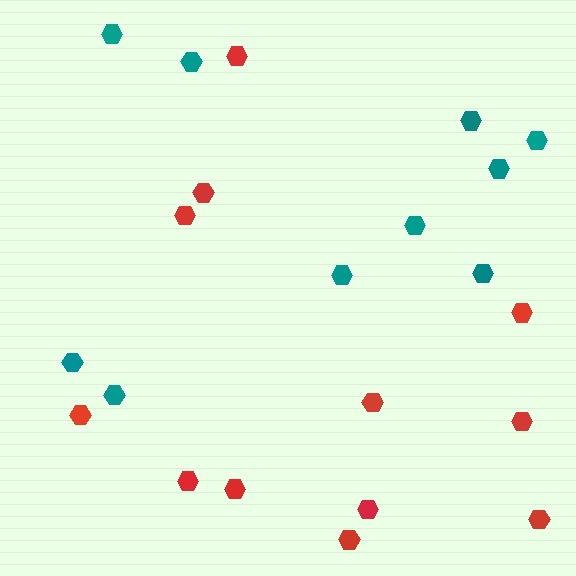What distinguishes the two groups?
There are 2 groups: one group of red hexagons (12) and one group of teal hexagons (10).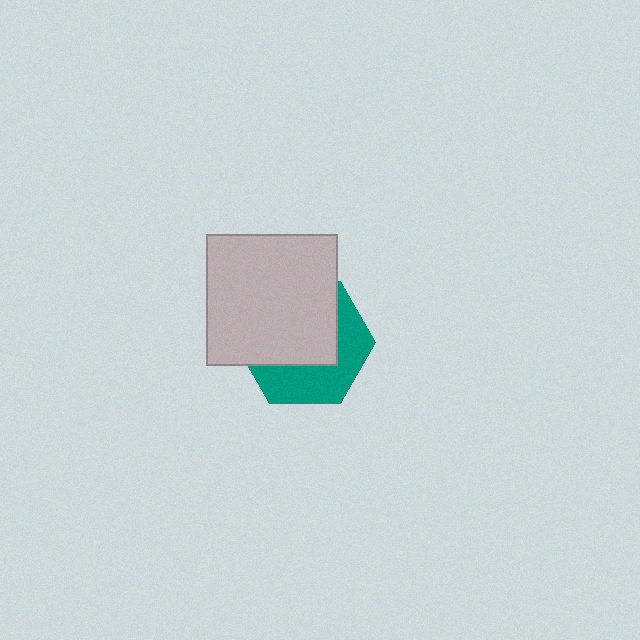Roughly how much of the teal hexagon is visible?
A small part of it is visible (roughly 43%).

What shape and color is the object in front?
The object in front is a light gray square.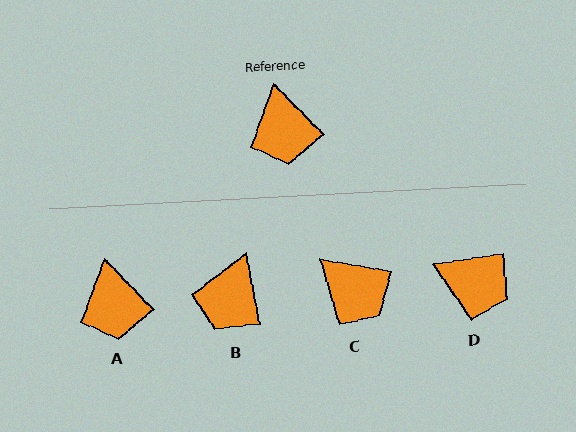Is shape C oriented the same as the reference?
No, it is off by about 36 degrees.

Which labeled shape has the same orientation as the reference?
A.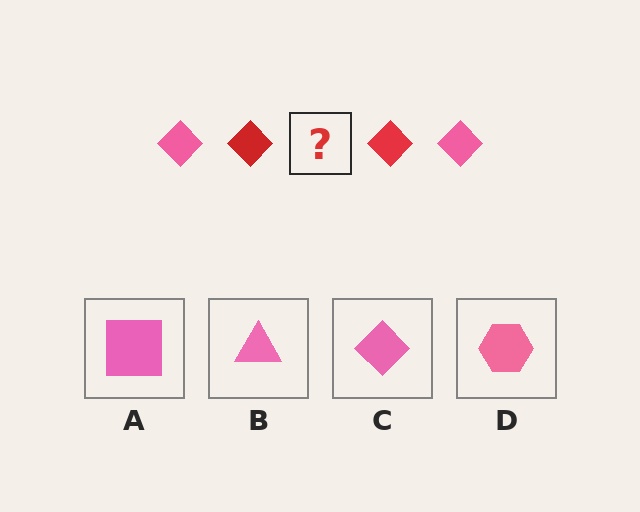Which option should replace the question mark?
Option C.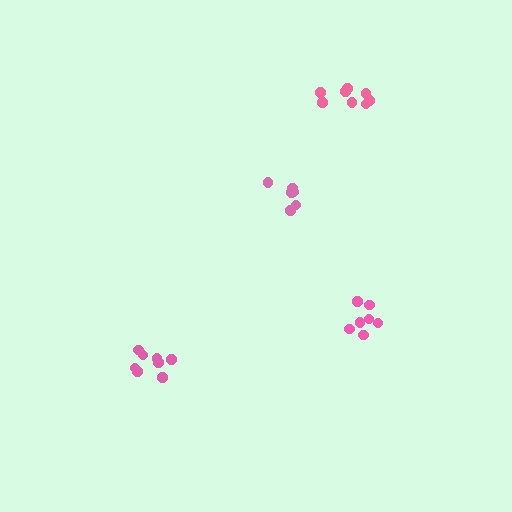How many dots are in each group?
Group 1: 7 dots, Group 2: 6 dots, Group 3: 8 dots, Group 4: 8 dots (29 total).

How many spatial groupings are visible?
There are 4 spatial groupings.